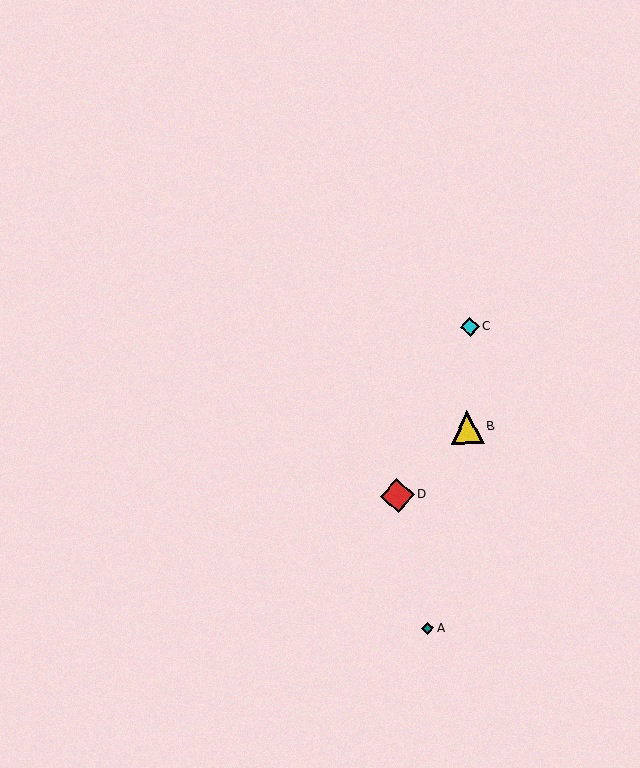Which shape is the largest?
The red diamond (labeled D) is the largest.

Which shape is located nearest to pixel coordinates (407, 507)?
The red diamond (labeled D) at (398, 496) is nearest to that location.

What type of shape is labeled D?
Shape D is a red diamond.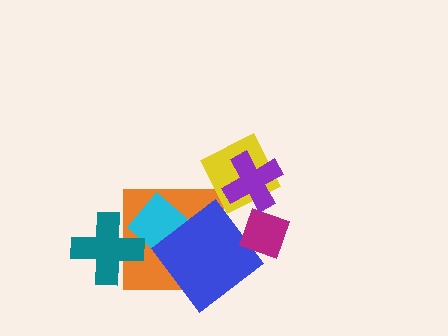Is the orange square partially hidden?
Yes, it is partially covered by another shape.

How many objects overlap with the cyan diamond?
3 objects overlap with the cyan diamond.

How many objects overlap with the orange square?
3 objects overlap with the orange square.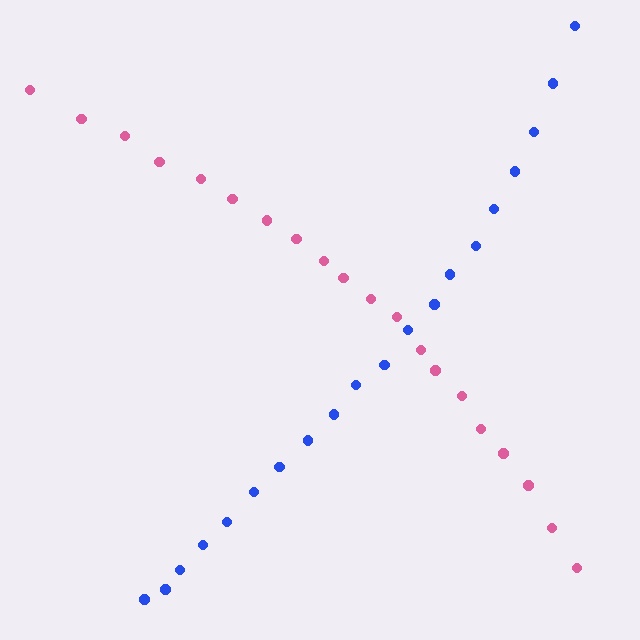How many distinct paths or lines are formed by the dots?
There are 2 distinct paths.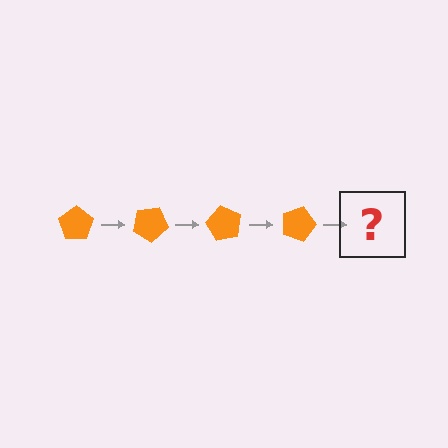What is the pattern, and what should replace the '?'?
The pattern is that the pentagon rotates 30 degrees each step. The '?' should be an orange pentagon rotated 120 degrees.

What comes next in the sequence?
The next element should be an orange pentagon rotated 120 degrees.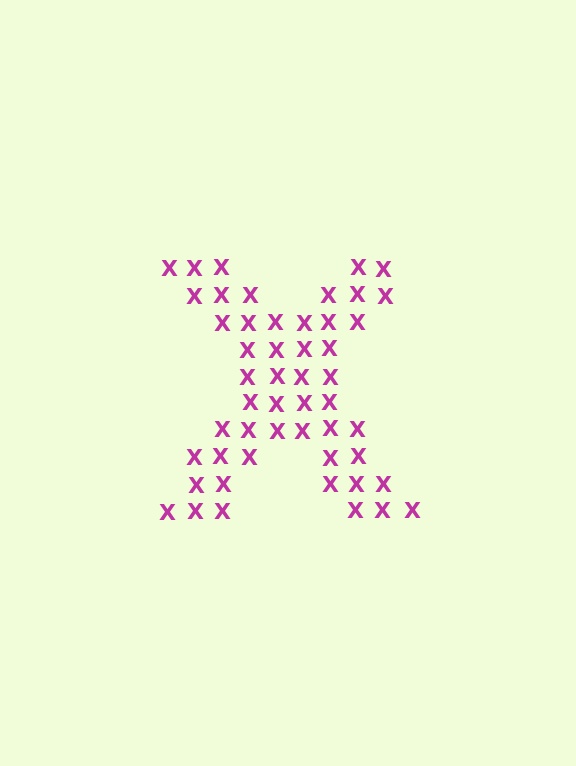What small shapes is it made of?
It is made of small letter X's.